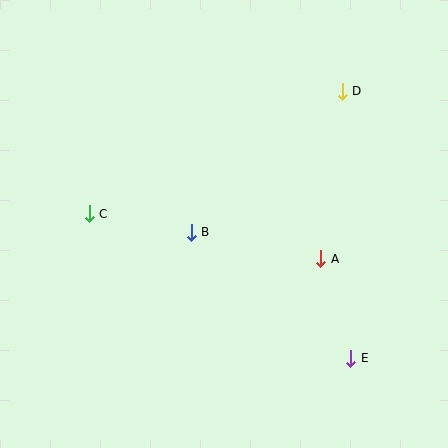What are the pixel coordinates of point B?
Point B is at (191, 232).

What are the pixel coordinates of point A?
Point A is at (321, 259).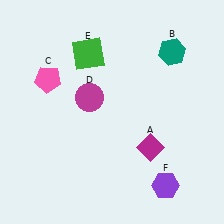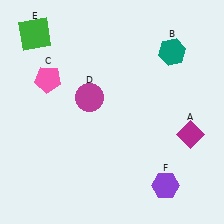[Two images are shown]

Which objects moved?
The objects that moved are: the magenta diamond (A), the green square (E).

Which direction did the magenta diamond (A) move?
The magenta diamond (A) moved right.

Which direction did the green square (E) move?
The green square (E) moved left.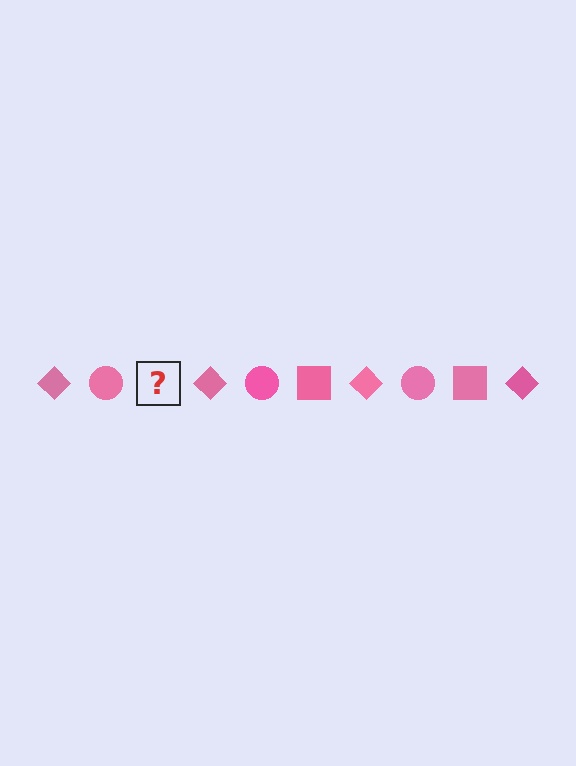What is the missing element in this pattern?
The missing element is a pink square.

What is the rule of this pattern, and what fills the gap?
The rule is that the pattern cycles through diamond, circle, square shapes in pink. The gap should be filled with a pink square.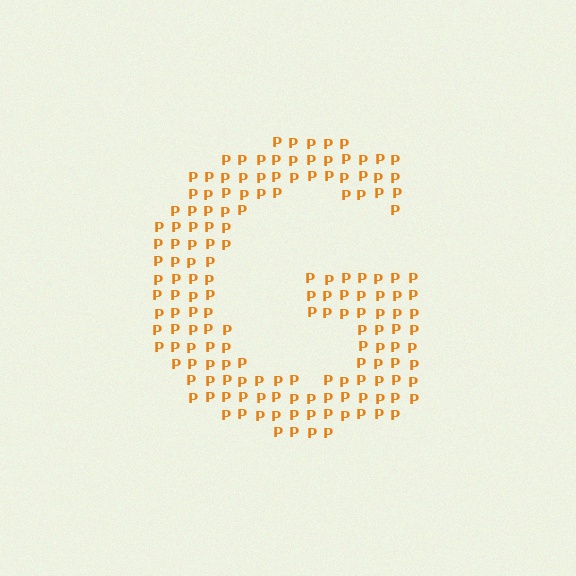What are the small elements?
The small elements are letter P's.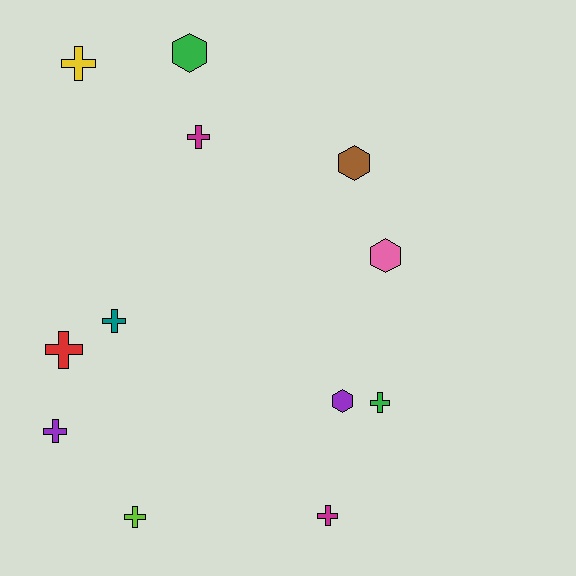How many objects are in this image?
There are 12 objects.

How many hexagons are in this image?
There are 4 hexagons.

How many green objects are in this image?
There are 2 green objects.